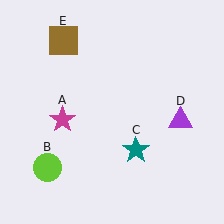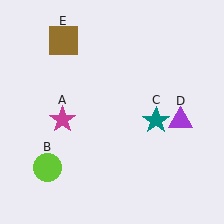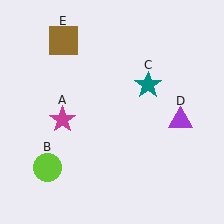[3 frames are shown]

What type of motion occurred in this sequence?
The teal star (object C) rotated counterclockwise around the center of the scene.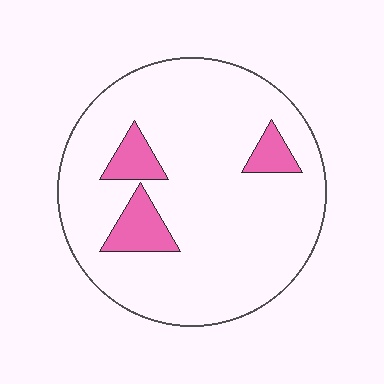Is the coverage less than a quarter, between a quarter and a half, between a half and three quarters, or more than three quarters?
Less than a quarter.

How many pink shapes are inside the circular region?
3.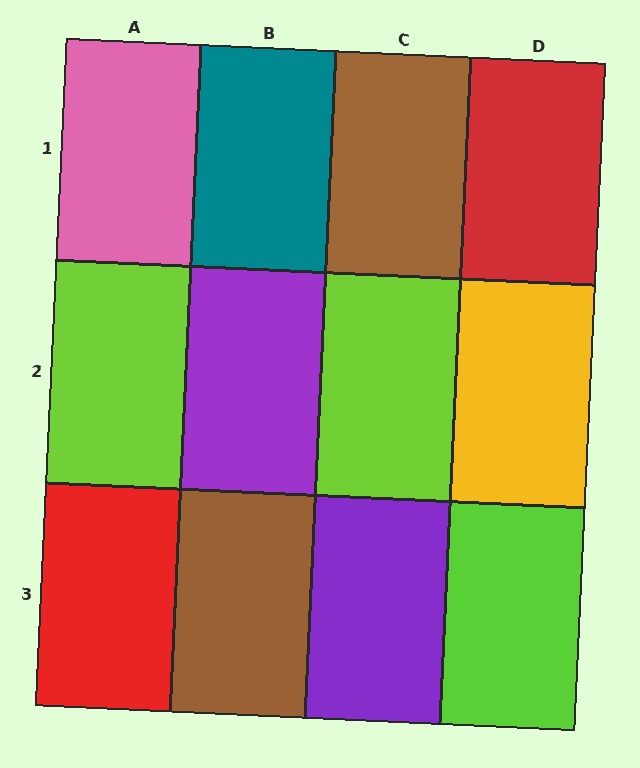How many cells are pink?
1 cell is pink.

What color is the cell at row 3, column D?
Lime.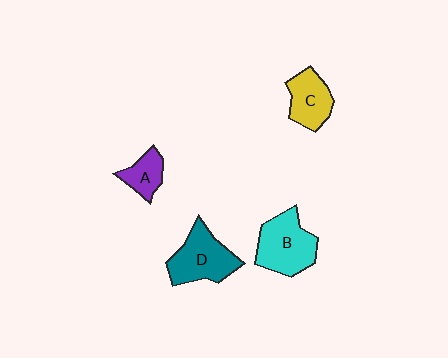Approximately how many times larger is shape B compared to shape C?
Approximately 1.4 times.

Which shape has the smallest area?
Shape A (purple).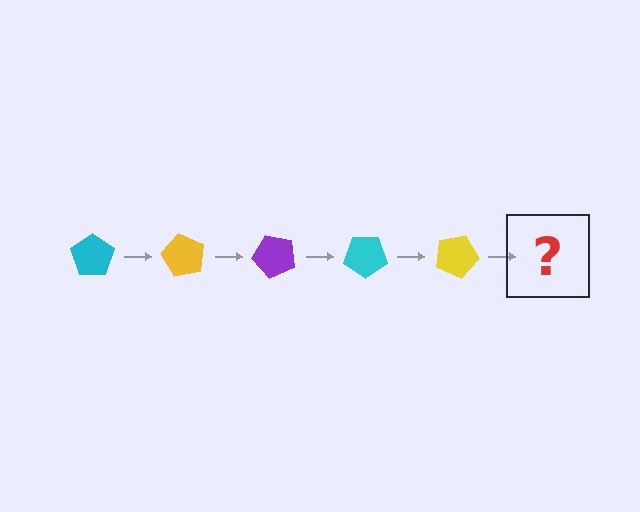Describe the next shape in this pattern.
It should be a purple pentagon, rotated 300 degrees from the start.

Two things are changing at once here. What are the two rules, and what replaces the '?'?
The two rules are that it rotates 60 degrees each step and the color cycles through cyan, yellow, and purple. The '?' should be a purple pentagon, rotated 300 degrees from the start.